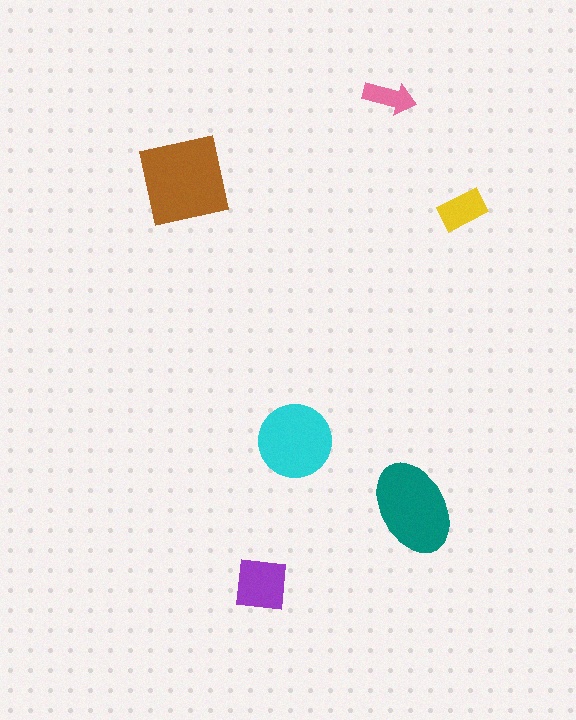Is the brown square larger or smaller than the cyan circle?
Larger.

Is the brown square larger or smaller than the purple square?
Larger.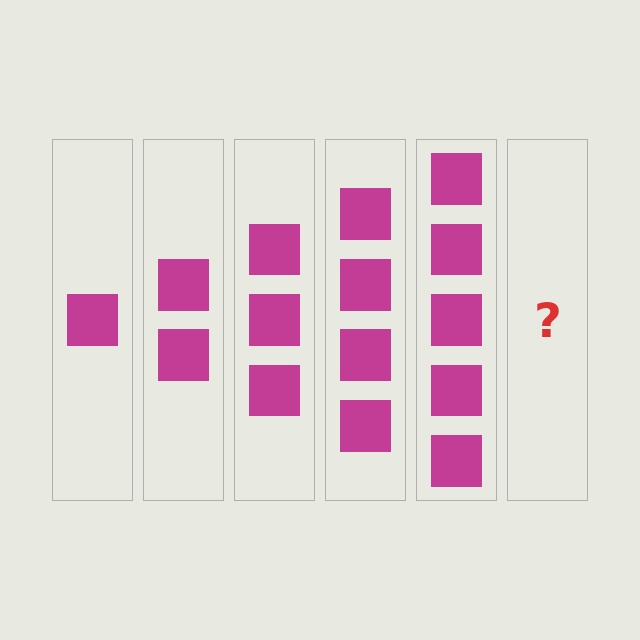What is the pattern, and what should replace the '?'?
The pattern is that each step adds one more square. The '?' should be 6 squares.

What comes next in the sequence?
The next element should be 6 squares.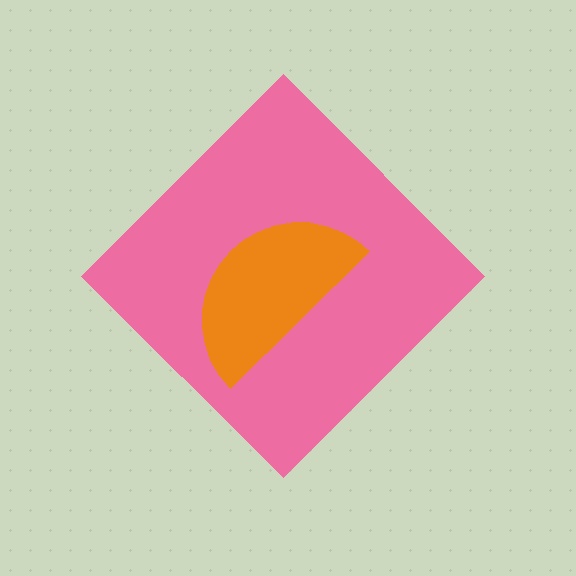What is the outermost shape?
The pink diamond.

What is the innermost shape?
The orange semicircle.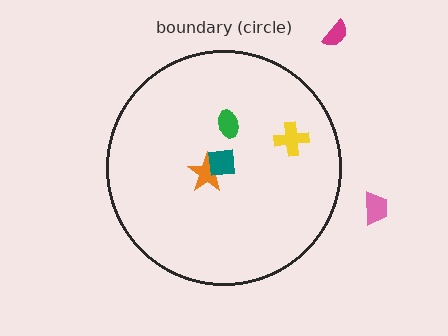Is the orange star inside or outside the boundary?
Inside.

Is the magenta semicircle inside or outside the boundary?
Outside.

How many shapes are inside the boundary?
4 inside, 2 outside.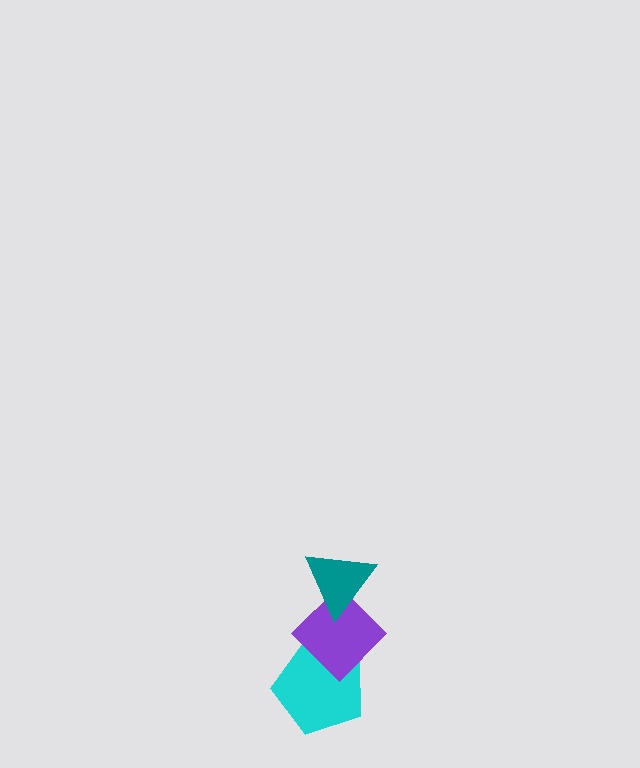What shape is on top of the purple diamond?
The teal triangle is on top of the purple diamond.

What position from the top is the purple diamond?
The purple diamond is 2nd from the top.